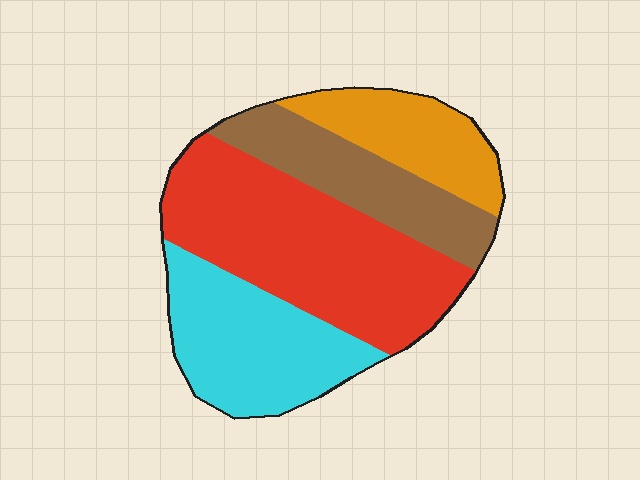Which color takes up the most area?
Red, at roughly 40%.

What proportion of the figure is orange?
Orange covers roughly 15% of the figure.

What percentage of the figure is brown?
Brown covers about 20% of the figure.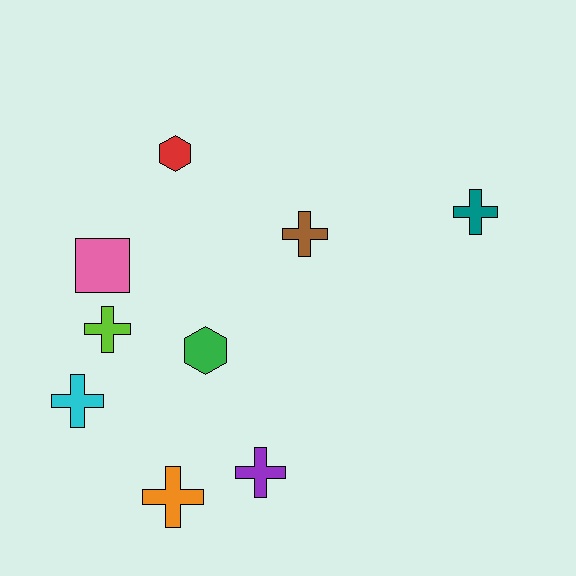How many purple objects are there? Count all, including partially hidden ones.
There is 1 purple object.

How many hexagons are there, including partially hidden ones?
There are 2 hexagons.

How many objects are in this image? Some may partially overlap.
There are 9 objects.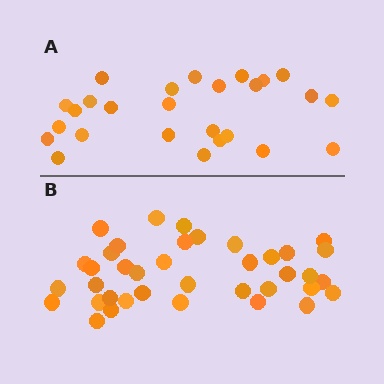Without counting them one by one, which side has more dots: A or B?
Region B (the bottom region) has more dots.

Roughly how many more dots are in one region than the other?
Region B has roughly 12 or so more dots than region A.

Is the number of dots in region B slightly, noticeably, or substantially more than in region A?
Region B has substantially more. The ratio is roughly 1.5 to 1.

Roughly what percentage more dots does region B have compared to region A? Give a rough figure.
About 45% more.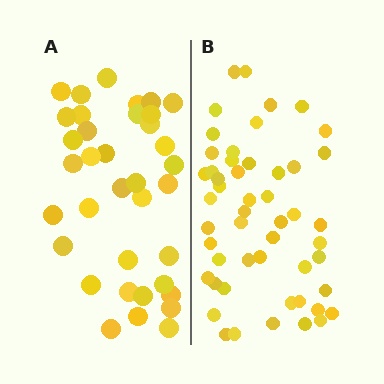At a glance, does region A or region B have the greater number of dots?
Region B (the right region) has more dots.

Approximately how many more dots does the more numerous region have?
Region B has approximately 15 more dots than region A.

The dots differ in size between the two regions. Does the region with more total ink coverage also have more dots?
No. Region A has more total ink coverage because its dots are larger, but region B actually contains more individual dots. Total area can be misleading — the number of items is what matters here.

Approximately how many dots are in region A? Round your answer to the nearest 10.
About 40 dots. (The exact count is 36, which rounds to 40.)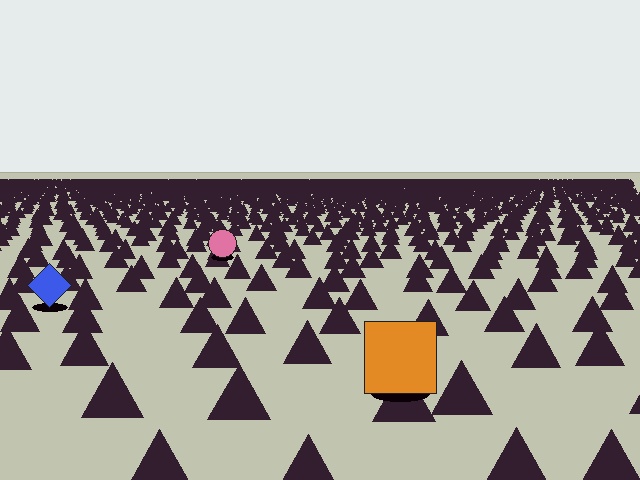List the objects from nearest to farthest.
From nearest to farthest: the orange square, the blue diamond, the pink circle.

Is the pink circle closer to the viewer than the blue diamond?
No. The blue diamond is closer — you can tell from the texture gradient: the ground texture is coarser near it.